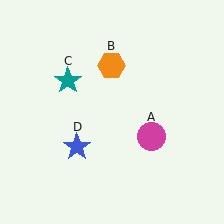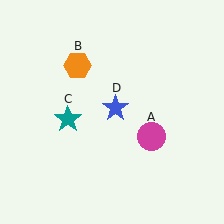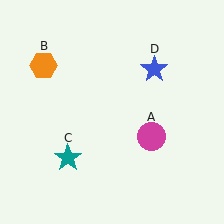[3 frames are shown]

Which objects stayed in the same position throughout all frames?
Magenta circle (object A) remained stationary.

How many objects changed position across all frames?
3 objects changed position: orange hexagon (object B), teal star (object C), blue star (object D).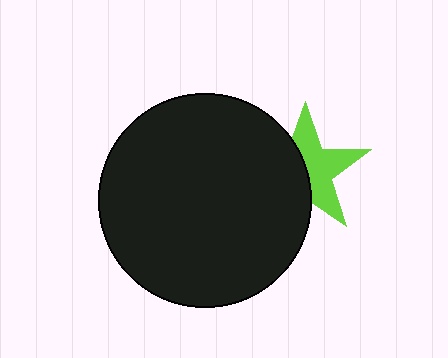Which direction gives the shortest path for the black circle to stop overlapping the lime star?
Moving left gives the shortest separation.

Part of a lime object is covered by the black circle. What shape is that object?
It is a star.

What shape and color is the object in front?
The object in front is a black circle.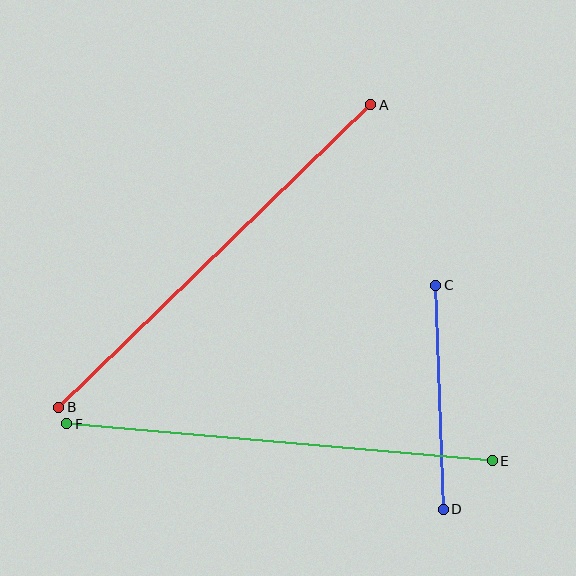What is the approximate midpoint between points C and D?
The midpoint is at approximately (439, 397) pixels.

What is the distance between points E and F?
The distance is approximately 427 pixels.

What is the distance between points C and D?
The distance is approximately 224 pixels.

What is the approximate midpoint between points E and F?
The midpoint is at approximately (280, 442) pixels.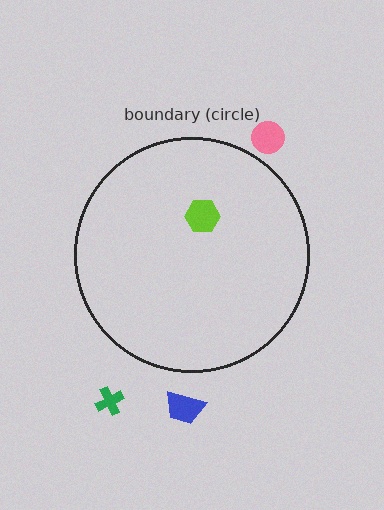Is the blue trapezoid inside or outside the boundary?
Outside.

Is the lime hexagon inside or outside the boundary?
Inside.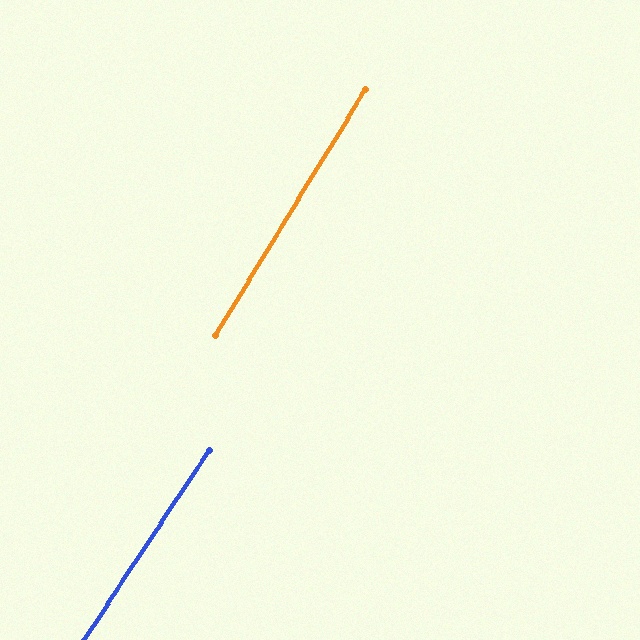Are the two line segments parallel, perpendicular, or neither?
Parallel — their directions differ by only 1.9°.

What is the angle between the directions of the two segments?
Approximately 2 degrees.